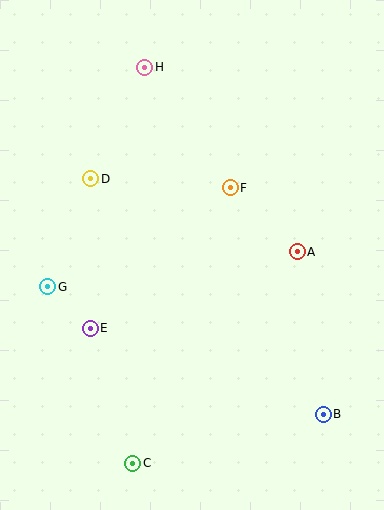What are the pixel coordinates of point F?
Point F is at (230, 188).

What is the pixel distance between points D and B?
The distance between D and B is 331 pixels.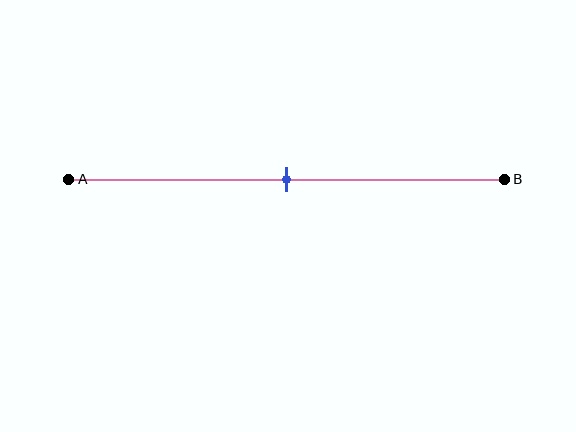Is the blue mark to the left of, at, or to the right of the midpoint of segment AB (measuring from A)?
The blue mark is approximately at the midpoint of segment AB.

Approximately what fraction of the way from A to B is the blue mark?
The blue mark is approximately 50% of the way from A to B.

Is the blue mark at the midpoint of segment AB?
Yes, the mark is approximately at the midpoint.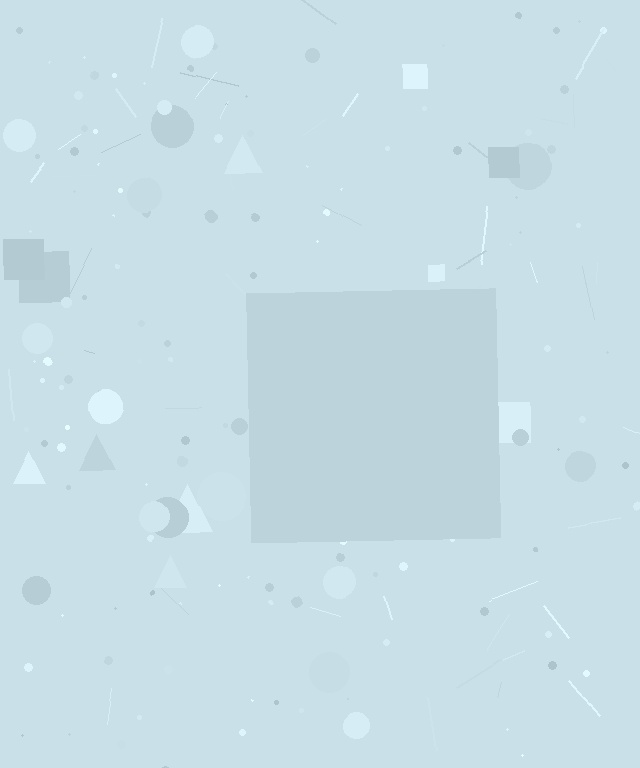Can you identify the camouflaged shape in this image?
The camouflaged shape is a square.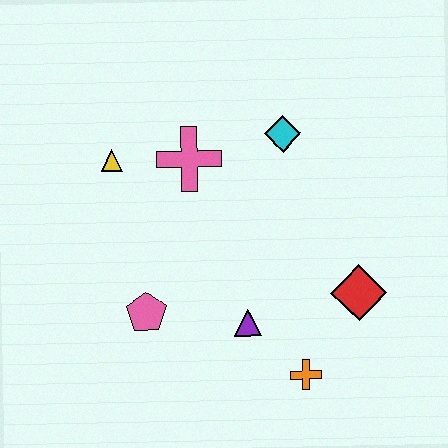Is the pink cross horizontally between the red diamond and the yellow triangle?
Yes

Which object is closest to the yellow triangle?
The pink cross is closest to the yellow triangle.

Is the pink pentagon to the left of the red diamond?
Yes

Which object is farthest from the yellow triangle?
The orange cross is farthest from the yellow triangle.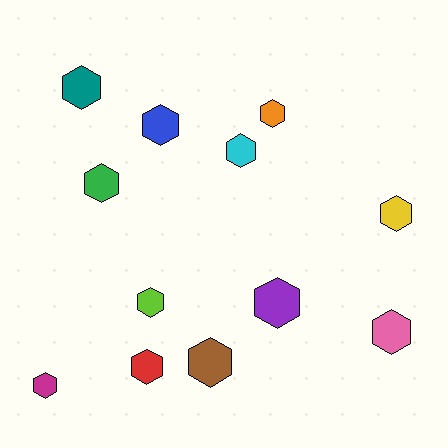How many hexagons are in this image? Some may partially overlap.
There are 12 hexagons.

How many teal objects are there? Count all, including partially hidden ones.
There is 1 teal object.